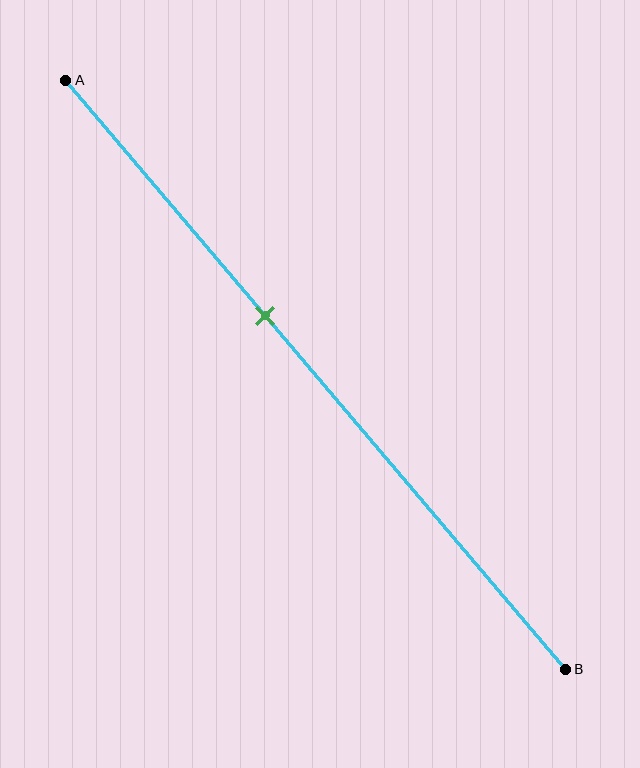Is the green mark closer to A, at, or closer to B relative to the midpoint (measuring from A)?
The green mark is closer to point A than the midpoint of segment AB.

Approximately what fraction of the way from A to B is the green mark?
The green mark is approximately 40% of the way from A to B.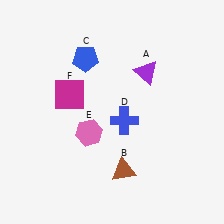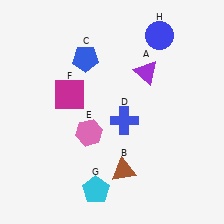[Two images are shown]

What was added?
A cyan pentagon (G), a blue circle (H) were added in Image 2.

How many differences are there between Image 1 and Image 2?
There are 2 differences between the two images.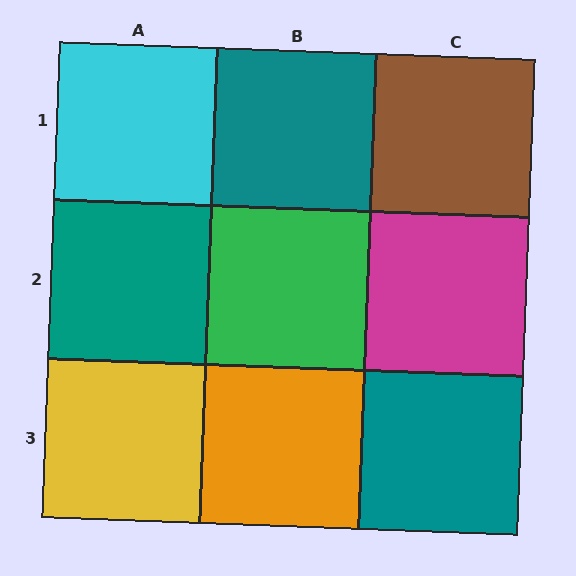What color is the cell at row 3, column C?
Teal.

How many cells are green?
1 cell is green.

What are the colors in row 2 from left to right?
Teal, green, magenta.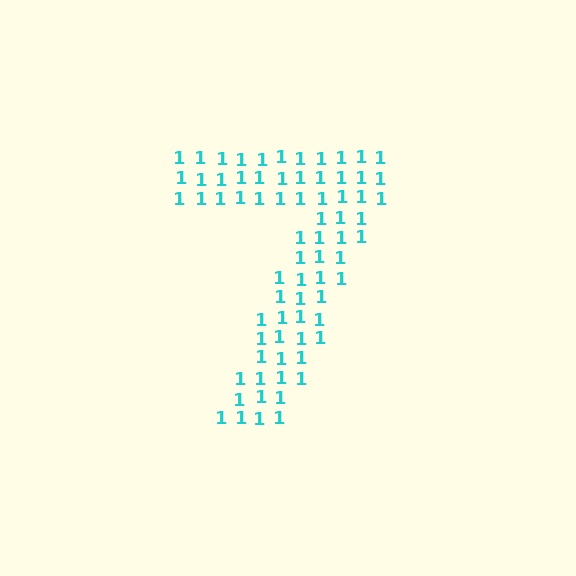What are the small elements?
The small elements are digit 1's.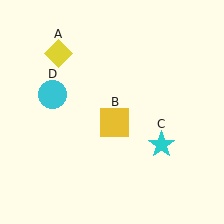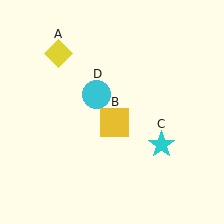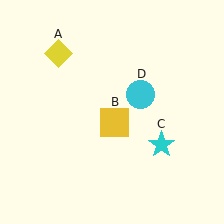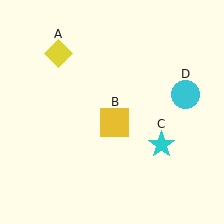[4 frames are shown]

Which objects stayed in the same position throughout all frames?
Yellow diamond (object A) and yellow square (object B) and cyan star (object C) remained stationary.